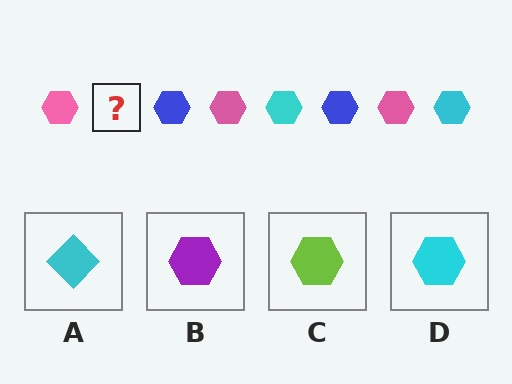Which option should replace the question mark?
Option D.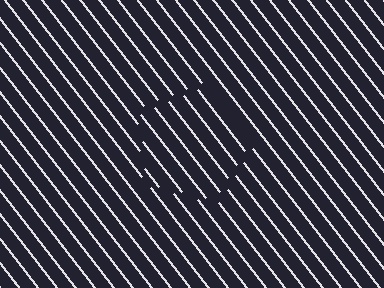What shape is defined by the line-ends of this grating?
An illusory pentagon. The interior of the shape contains the same grating, shifted by half a period — the contour is defined by the phase discontinuity where line-ends from the inner and outer gratings abut.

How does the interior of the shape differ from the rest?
The interior of the shape contains the same grating, shifted by half a period — the contour is defined by the phase discontinuity where line-ends from the inner and outer gratings abut.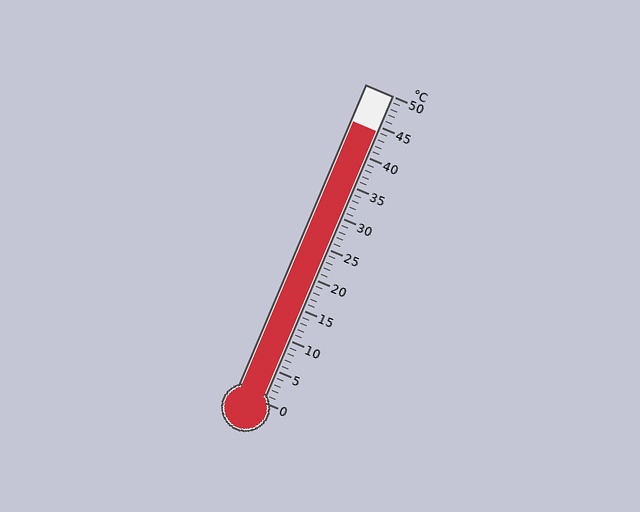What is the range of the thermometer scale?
The thermometer scale ranges from 0°C to 50°C.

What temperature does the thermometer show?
The thermometer shows approximately 44°C.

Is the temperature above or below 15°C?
The temperature is above 15°C.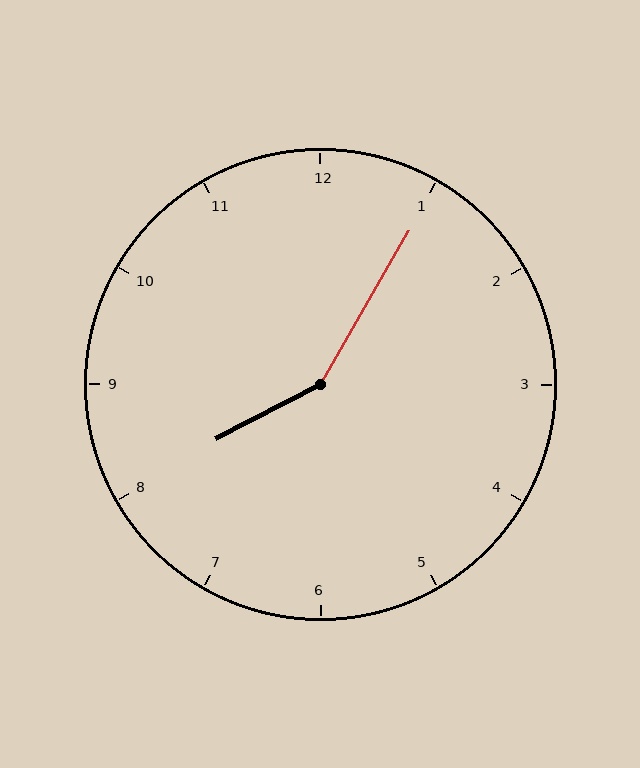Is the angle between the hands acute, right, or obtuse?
It is obtuse.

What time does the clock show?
8:05.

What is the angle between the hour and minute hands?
Approximately 148 degrees.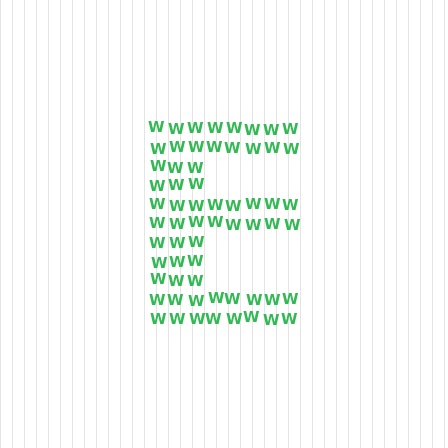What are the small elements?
The small elements are letter W's.